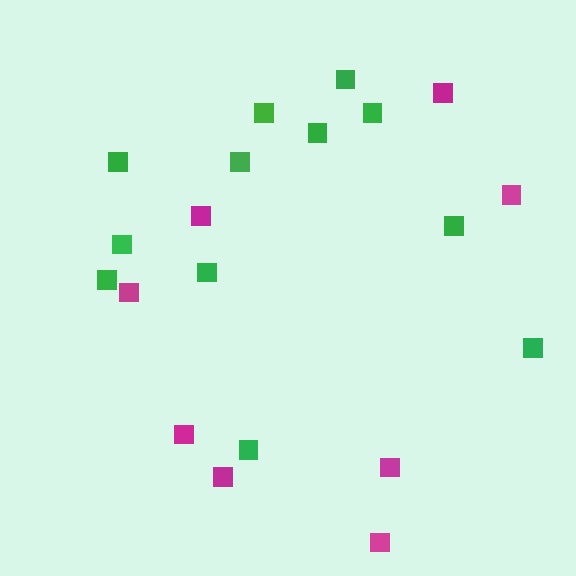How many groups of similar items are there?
There are 2 groups: one group of green squares (12) and one group of magenta squares (8).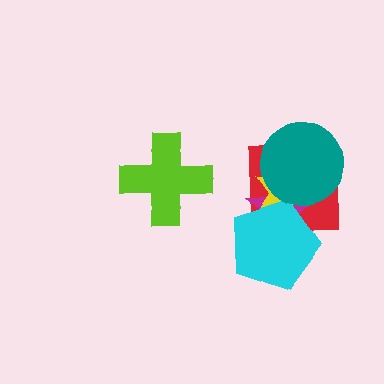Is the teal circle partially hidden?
No, no other shape covers it.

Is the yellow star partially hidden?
Yes, it is partially covered by another shape.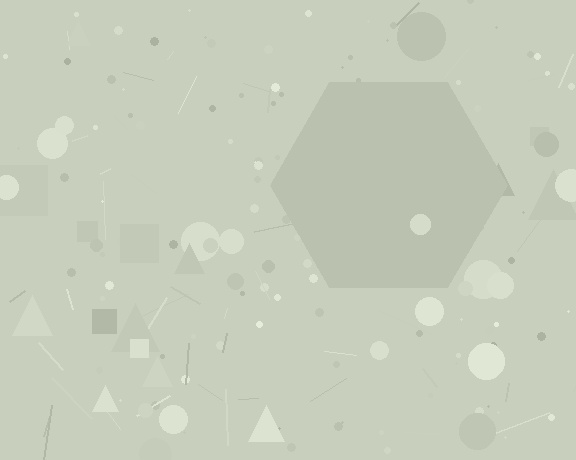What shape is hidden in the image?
A hexagon is hidden in the image.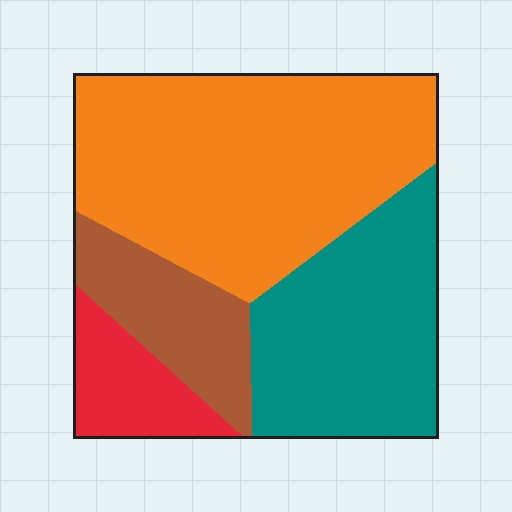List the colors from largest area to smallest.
From largest to smallest: orange, teal, brown, red.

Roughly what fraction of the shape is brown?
Brown takes up about one eighth (1/8) of the shape.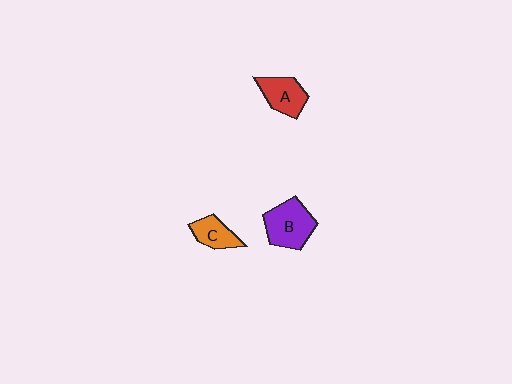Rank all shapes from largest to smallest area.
From largest to smallest: B (purple), A (red), C (orange).